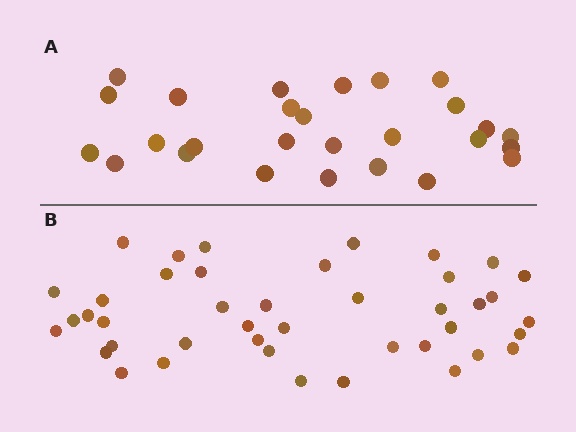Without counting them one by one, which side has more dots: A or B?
Region B (the bottom region) has more dots.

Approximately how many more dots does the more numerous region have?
Region B has approximately 15 more dots than region A.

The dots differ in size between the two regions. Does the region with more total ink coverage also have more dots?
No. Region A has more total ink coverage because its dots are larger, but region B actually contains more individual dots. Total area can be misleading — the number of items is what matters here.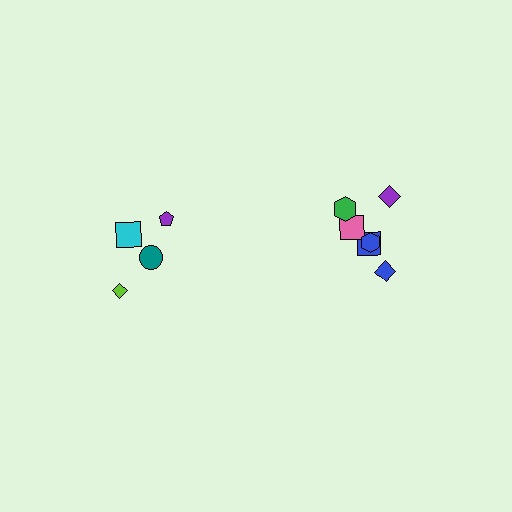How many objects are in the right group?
There are 6 objects.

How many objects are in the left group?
There are 4 objects.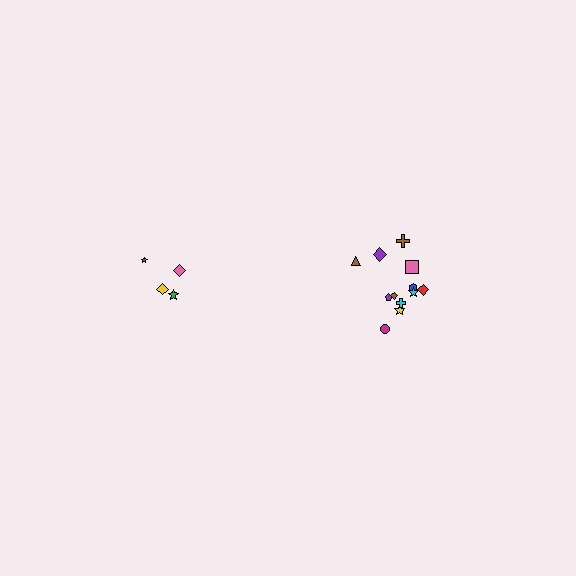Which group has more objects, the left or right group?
The right group.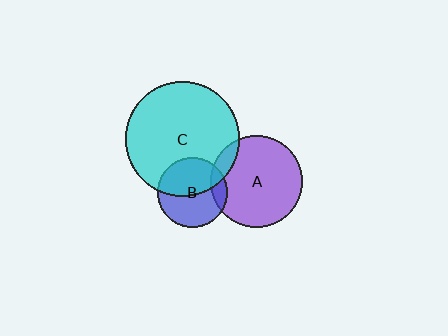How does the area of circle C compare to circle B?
Approximately 2.7 times.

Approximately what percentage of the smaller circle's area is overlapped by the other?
Approximately 10%.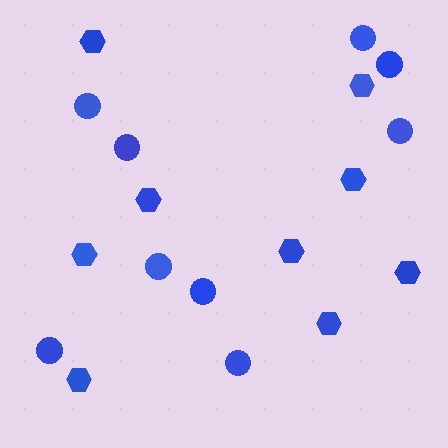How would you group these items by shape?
There are 2 groups: one group of hexagons (9) and one group of circles (9).